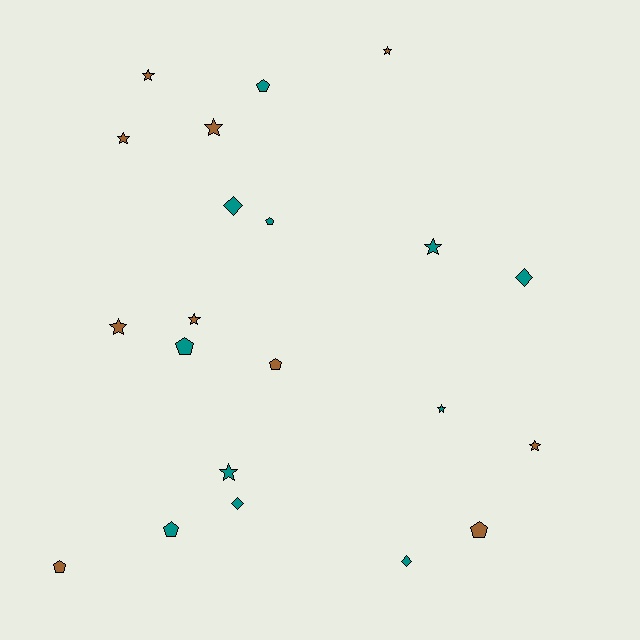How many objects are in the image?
There are 21 objects.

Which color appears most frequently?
Teal, with 11 objects.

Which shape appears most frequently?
Star, with 10 objects.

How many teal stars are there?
There are 3 teal stars.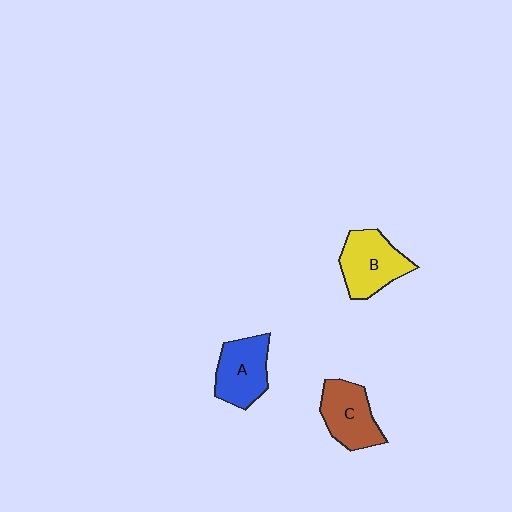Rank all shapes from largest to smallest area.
From largest to smallest: B (yellow), A (blue), C (brown).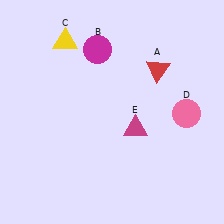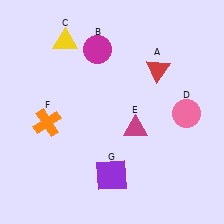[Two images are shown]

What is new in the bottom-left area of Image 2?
A purple square (G) was added in the bottom-left area of Image 2.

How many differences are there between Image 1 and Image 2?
There are 2 differences between the two images.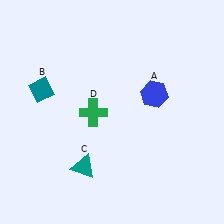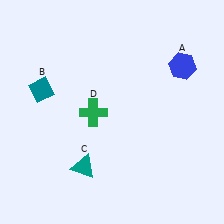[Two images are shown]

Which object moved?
The blue hexagon (A) moved up.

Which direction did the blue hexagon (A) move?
The blue hexagon (A) moved up.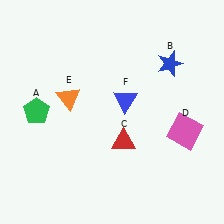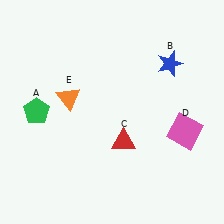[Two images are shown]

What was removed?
The blue triangle (F) was removed in Image 2.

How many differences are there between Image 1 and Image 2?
There is 1 difference between the two images.